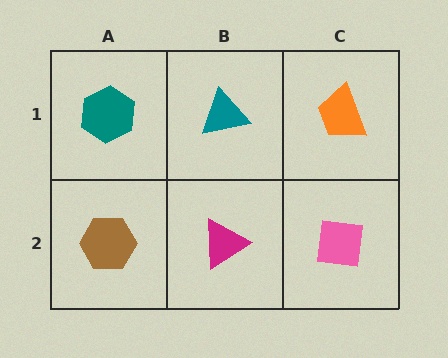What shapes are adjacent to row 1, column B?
A magenta triangle (row 2, column B), a teal hexagon (row 1, column A), an orange trapezoid (row 1, column C).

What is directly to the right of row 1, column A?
A teal triangle.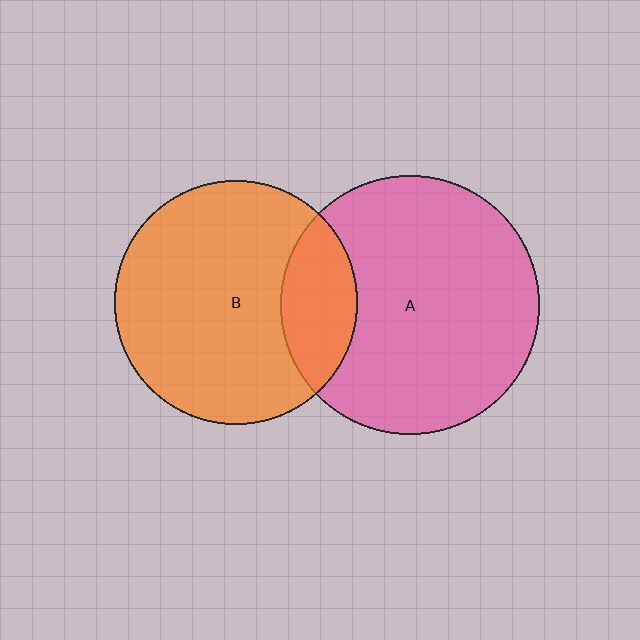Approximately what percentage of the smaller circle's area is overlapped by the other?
Approximately 20%.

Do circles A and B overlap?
Yes.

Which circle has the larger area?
Circle A (pink).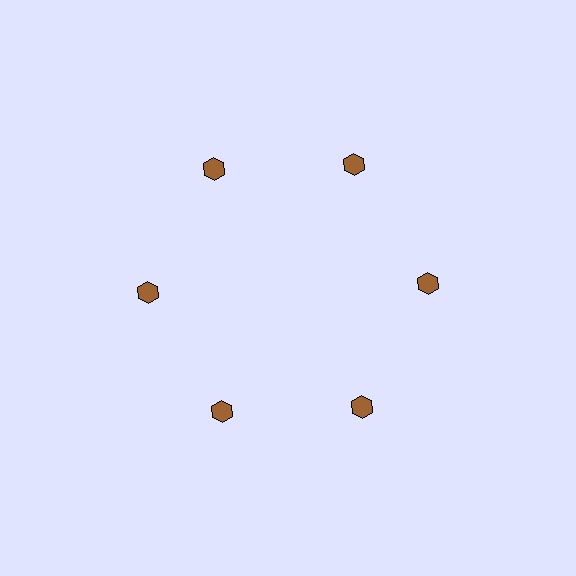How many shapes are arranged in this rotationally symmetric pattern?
There are 6 shapes, arranged in 6 groups of 1.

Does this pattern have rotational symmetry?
Yes, this pattern has 6-fold rotational symmetry. It looks the same after rotating 60 degrees around the center.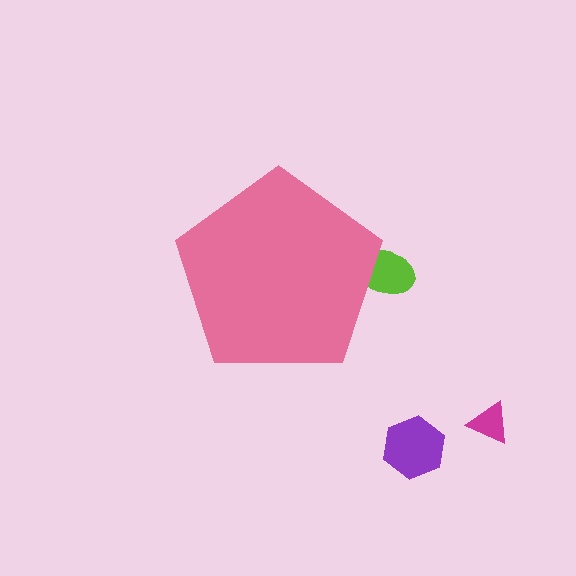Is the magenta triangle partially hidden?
No, the magenta triangle is fully visible.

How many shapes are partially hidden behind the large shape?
1 shape is partially hidden.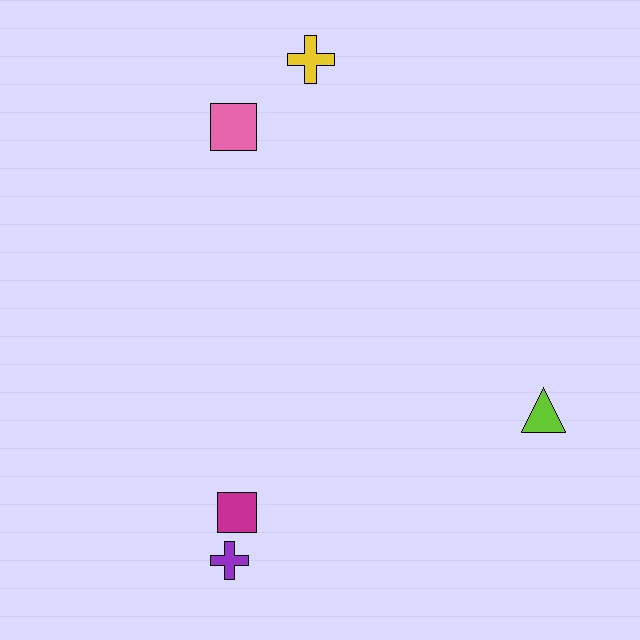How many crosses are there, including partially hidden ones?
There are 2 crosses.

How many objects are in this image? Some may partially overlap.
There are 5 objects.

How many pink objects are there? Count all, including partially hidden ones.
There is 1 pink object.